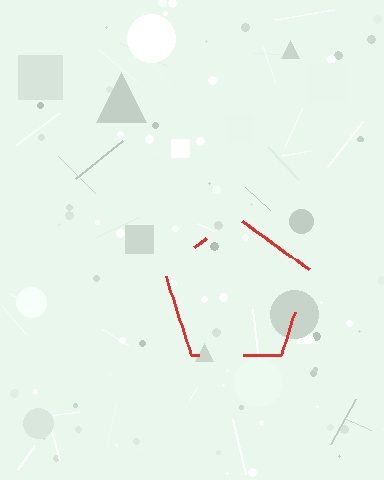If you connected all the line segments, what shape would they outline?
They would outline a pentagon.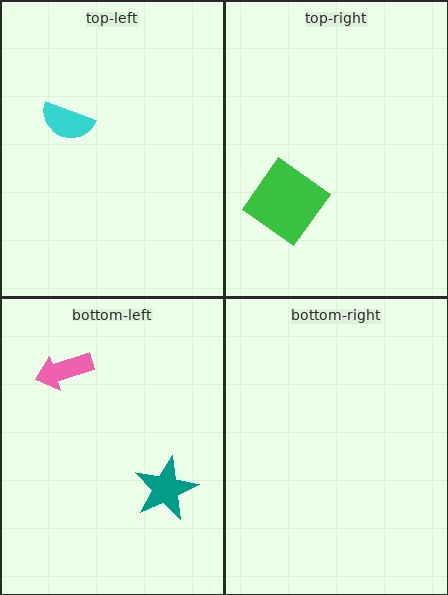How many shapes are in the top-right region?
1.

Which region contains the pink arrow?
The bottom-left region.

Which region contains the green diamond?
The top-right region.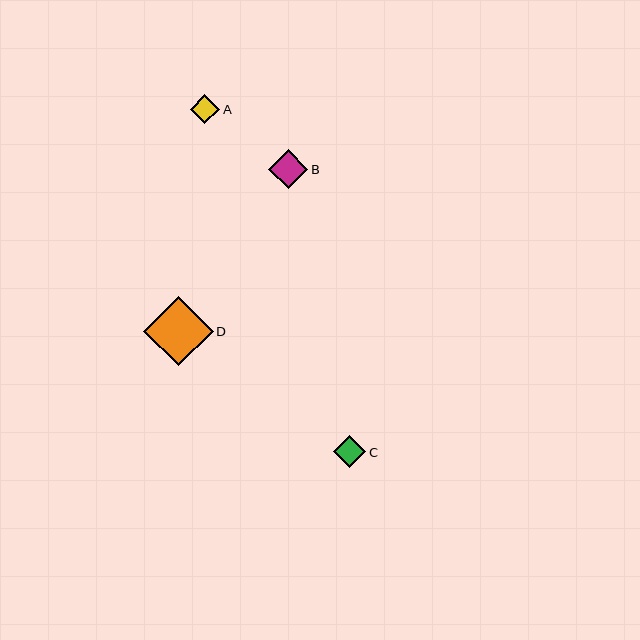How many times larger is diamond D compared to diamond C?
Diamond D is approximately 2.2 times the size of diamond C.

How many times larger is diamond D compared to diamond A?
Diamond D is approximately 2.3 times the size of diamond A.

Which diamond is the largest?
Diamond D is the largest with a size of approximately 69 pixels.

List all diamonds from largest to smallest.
From largest to smallest: D, B, C, A.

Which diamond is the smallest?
Diamond A is the smallest with a size of approximately 30 pixels.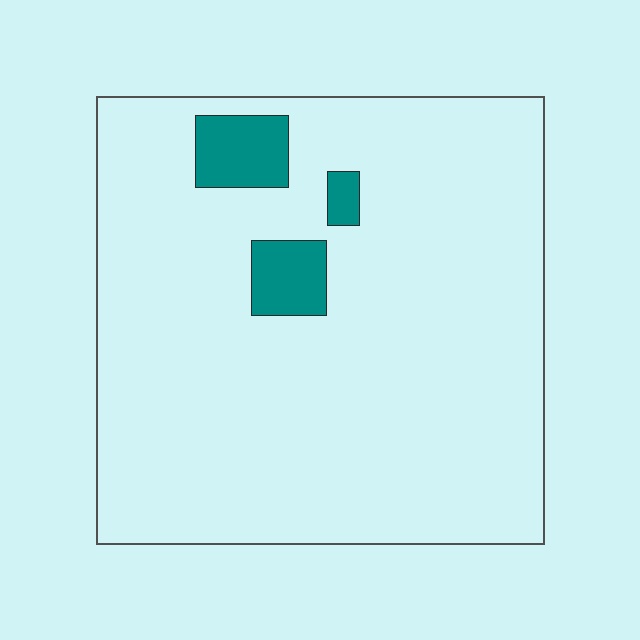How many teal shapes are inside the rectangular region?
3.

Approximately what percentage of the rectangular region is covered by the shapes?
Approximately 5%.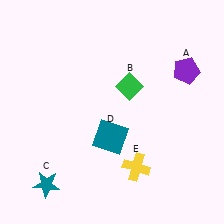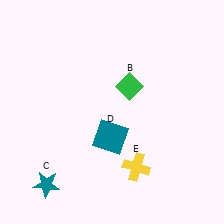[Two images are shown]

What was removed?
The purple pentagon (A) was removed in Image 2.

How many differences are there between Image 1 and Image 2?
There is 1 difference between the two images.